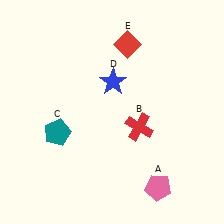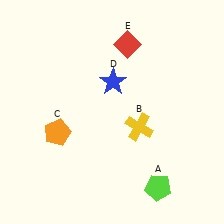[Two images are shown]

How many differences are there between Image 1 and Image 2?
There are 3 differences between the two images.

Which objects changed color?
A changed from pink to lime. B changed from red to yellow. C changed from teal to orange.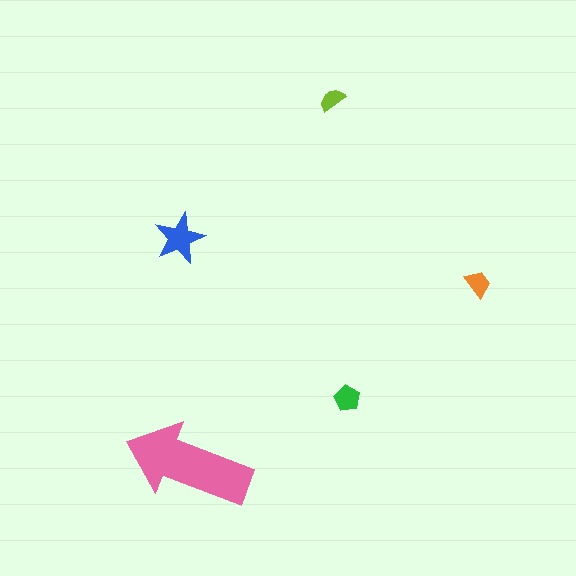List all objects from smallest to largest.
The lime semicircle, the orange trapezoid, the green pentagon, the blue star, the pink arrow.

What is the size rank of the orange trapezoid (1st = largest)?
4th.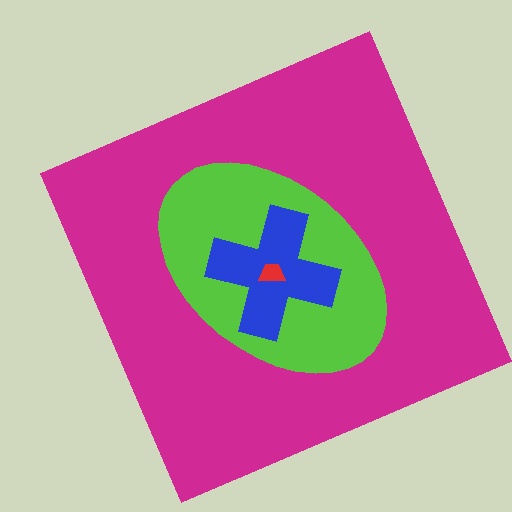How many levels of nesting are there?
4.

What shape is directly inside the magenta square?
The lime ellipse.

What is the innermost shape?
The red trapezoid.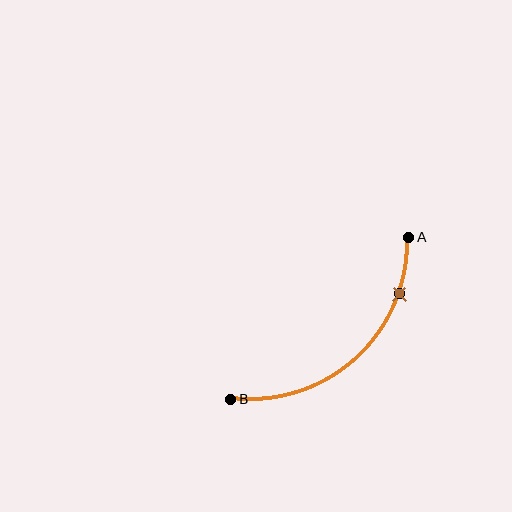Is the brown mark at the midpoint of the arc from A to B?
No. The brown mark lies on the arc but is closer to endpoint A. The arc midpoint would be at the point on the curve equidistant along the arc from both A and B.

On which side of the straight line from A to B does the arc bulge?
The arc bulges below and to the right of the straight line connecting A and B.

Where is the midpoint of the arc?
The arc midpoint is the point on the curve farthest from the straight line joining A and B. It sits below and to the right of that line.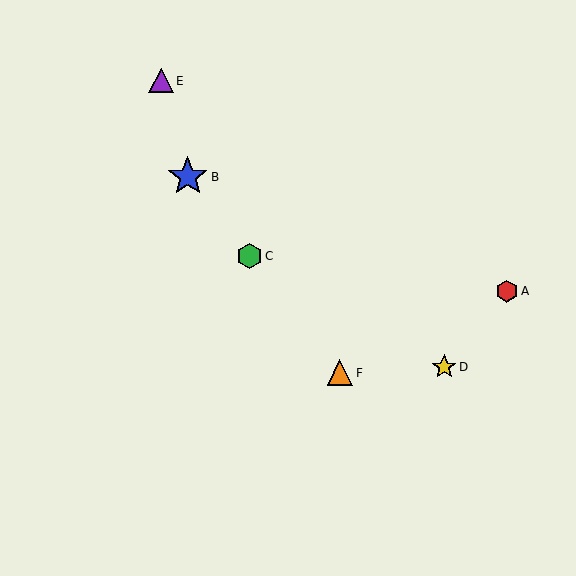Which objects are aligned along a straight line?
Objects B, C, F are aligned along a straight line.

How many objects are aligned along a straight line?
3 objects (B, C, F) are aligned along a straight line.